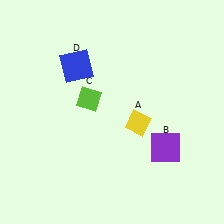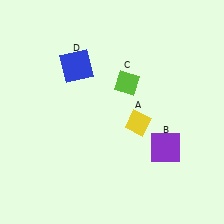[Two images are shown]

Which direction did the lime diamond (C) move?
The lime diamond (C) moved right.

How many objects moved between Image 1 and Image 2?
1 object moved between the two images.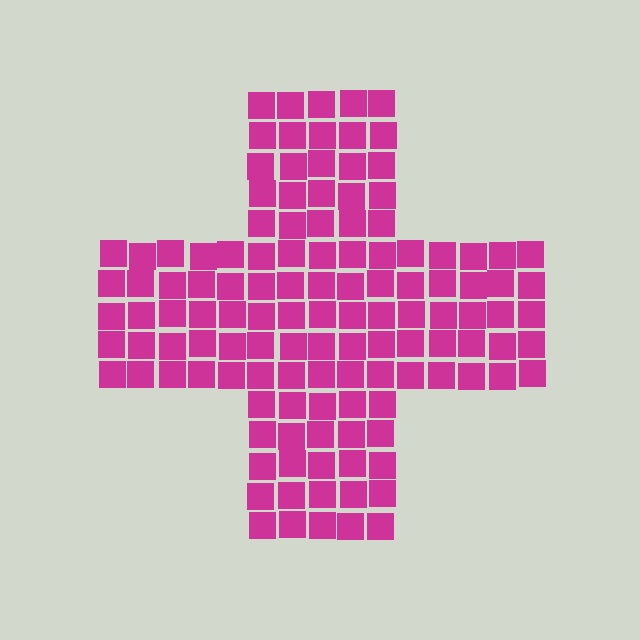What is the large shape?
The large shape is a cross.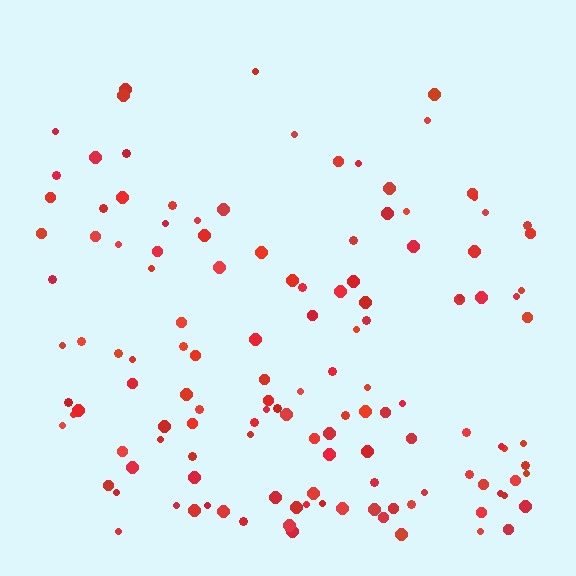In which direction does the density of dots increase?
From top to bottom, with the bottom side densest.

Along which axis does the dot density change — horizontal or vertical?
Vertical.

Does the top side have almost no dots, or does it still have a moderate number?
Still a moderate number, just noticeably fewer than the bottom.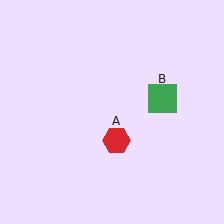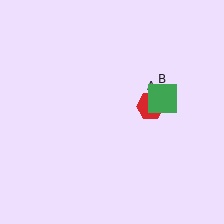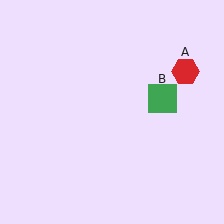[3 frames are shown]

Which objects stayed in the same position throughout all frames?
Green square (object B) remained stationary.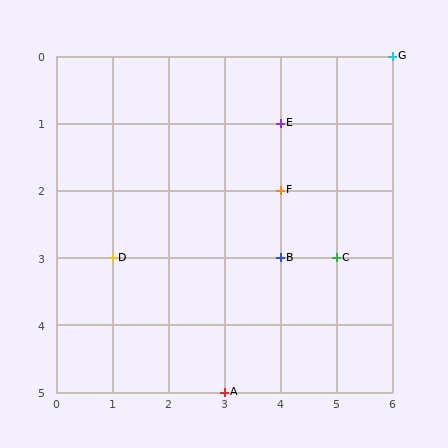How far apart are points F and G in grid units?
Points F and G are 2 columns and 2 rows apart (about 2.8 grid units diagonally).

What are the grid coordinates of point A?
Point A is at grid coordinates (3, 5).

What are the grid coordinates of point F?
Point F is at grid coordinates (4, 2).